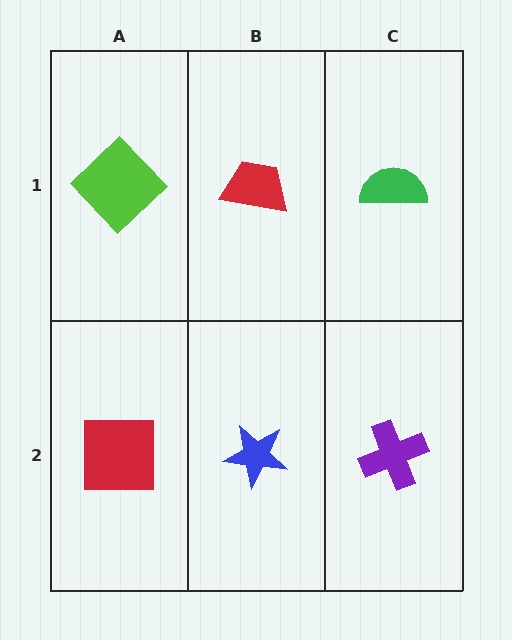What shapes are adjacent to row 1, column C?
A purple cross (row 2, column C), a red trapezoid (row 1, column B).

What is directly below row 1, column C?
A purple cross.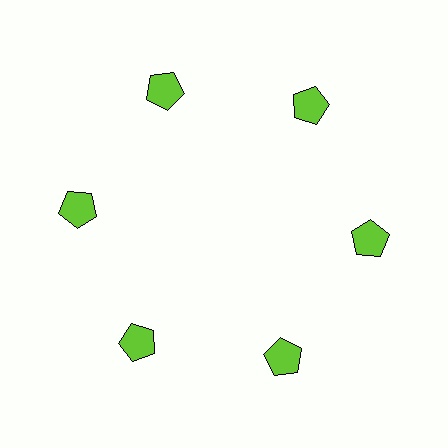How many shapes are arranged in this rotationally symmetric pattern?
There are 6 shapes, arranged in 6 groups of 1.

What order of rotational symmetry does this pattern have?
This pattern has 6-fold rotational symmetry.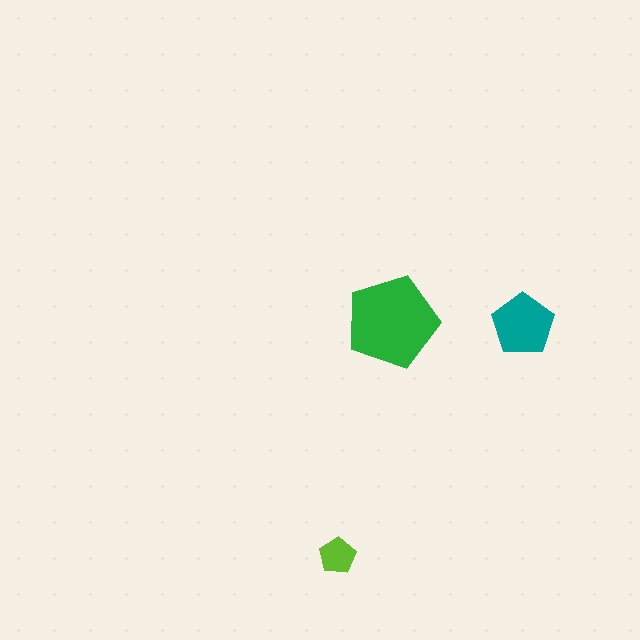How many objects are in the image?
There are 3 objects in the image.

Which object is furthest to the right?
The teal pentagon is rightmost.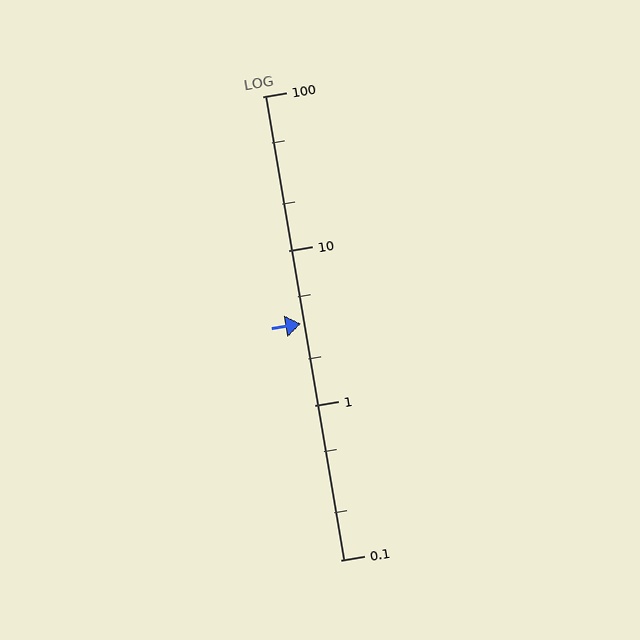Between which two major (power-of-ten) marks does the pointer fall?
The pointer is between 1 and 10.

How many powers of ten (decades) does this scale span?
The scale spans 3 decades, from 0.1 to 100.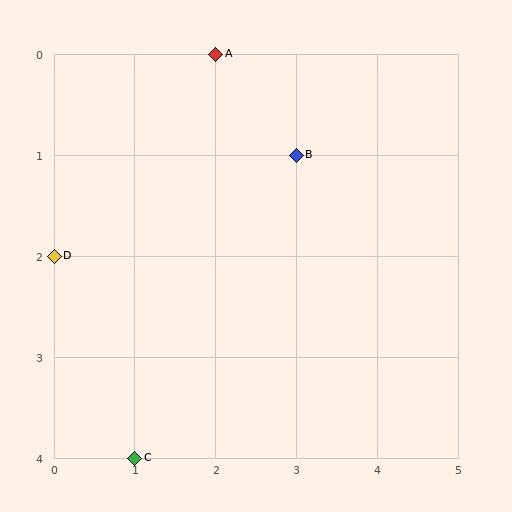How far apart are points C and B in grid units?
Points C and B are 2 columns and 3 rows apart (about 3.6 grid units diagonally).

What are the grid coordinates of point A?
Point A is at grid coordinates (2, 0).